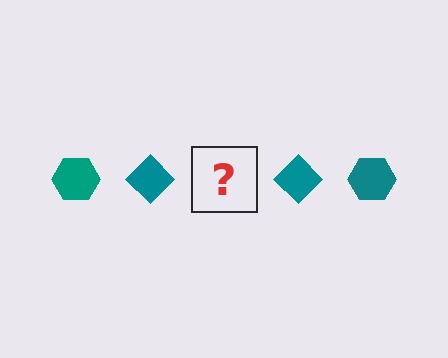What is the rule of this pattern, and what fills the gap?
The rule is that the pattern cycles through hexagon, diamond shapes in teal. The gap should be filled with a teal hexagon.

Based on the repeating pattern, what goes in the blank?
The blank should be a teal hexagon.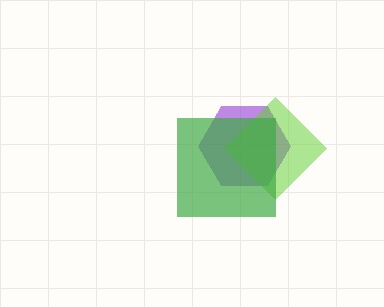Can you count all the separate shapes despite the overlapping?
Yes, there are 3 separate shapes.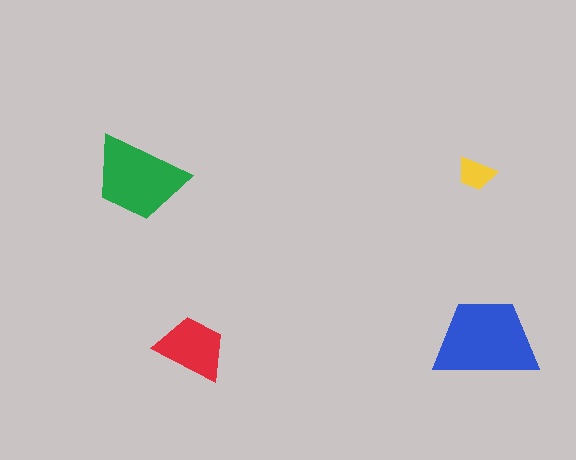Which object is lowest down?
The red trapezoid is bottommost.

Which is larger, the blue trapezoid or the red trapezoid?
The blue one.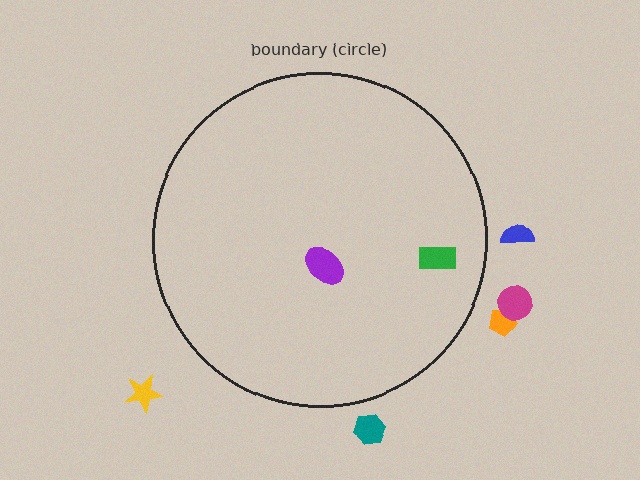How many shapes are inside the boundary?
2 inside, 5 outside.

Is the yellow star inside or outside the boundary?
Outside.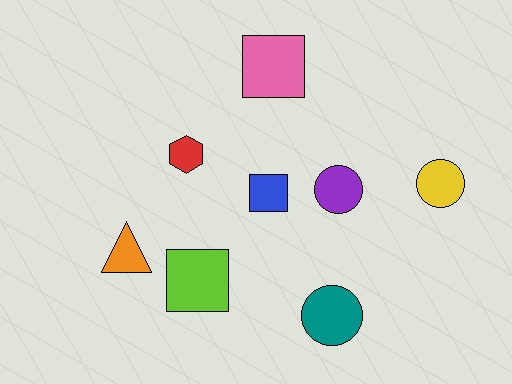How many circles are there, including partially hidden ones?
There are 3 circles.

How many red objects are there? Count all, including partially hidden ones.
There is 1 red object.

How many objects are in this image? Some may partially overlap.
There are 8 objects.